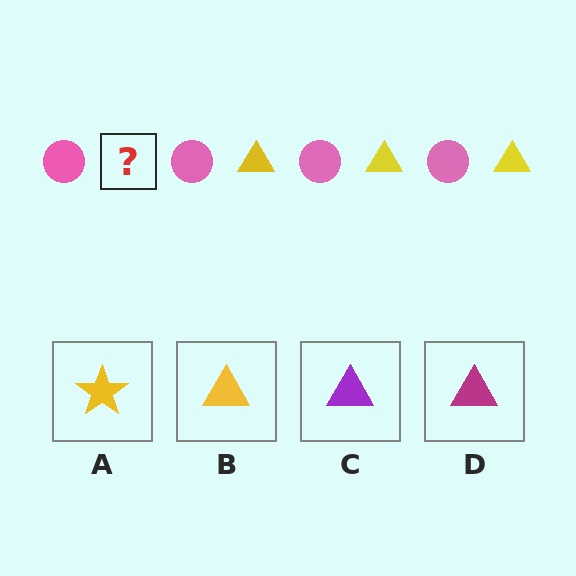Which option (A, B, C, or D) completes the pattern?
B.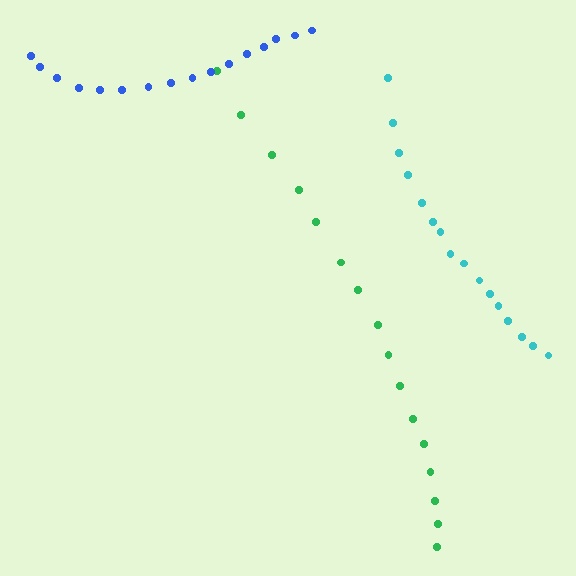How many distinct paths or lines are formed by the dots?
There are 3 distinct paths.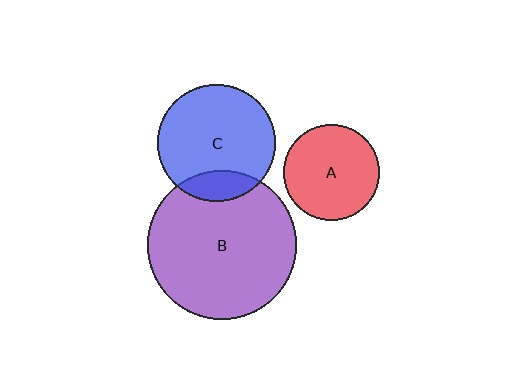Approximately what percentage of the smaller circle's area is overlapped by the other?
Approximately 15%.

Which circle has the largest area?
Circle B (purple).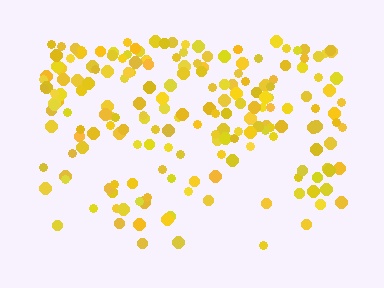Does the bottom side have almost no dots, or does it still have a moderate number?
Still a moderate number, just noticeably fewer than the top.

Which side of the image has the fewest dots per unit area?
The bottom.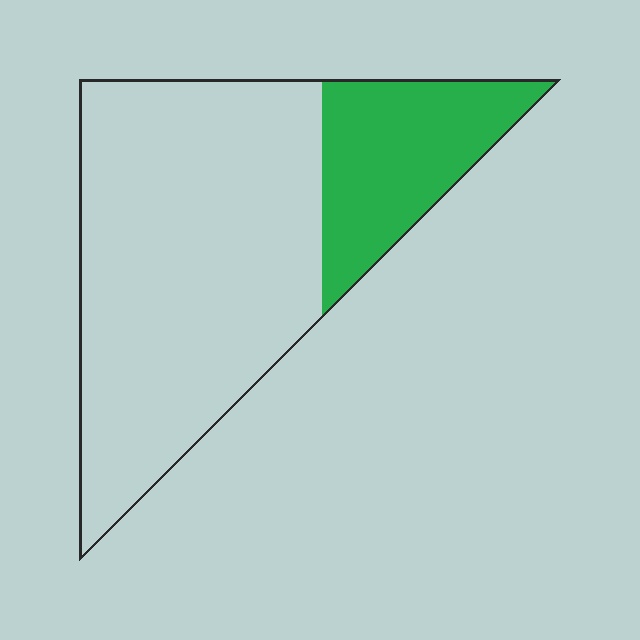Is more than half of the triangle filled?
No.